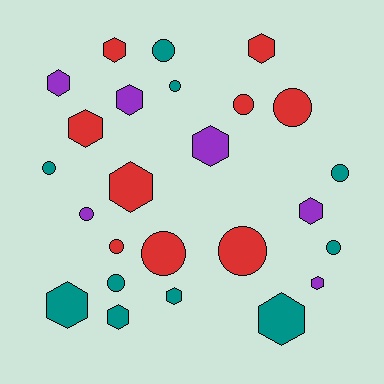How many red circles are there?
There are 5 red circles.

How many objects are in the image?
There are 25 objects.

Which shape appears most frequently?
Hexagon, with 13 objects.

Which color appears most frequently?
Teal, with 10 objects.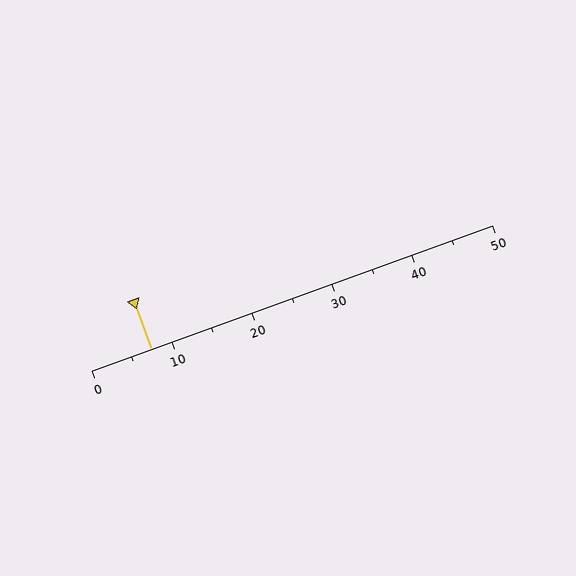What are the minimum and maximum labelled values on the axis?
The axis runs from 0 to 50.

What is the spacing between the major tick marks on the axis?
The major ticks are spaced 10 apart.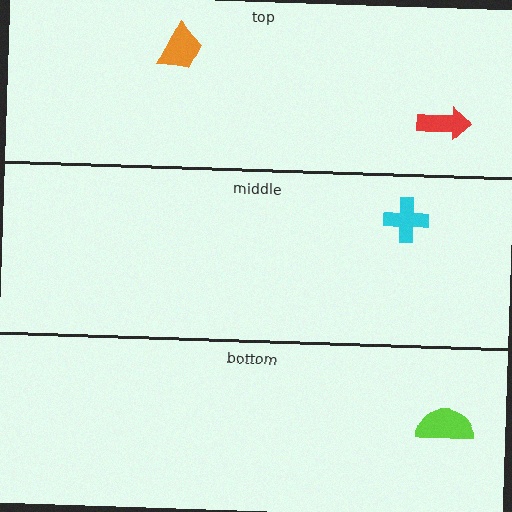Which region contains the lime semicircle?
The bottom region.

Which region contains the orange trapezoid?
The top region.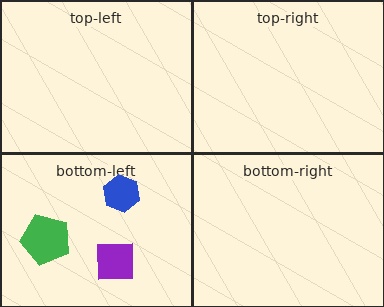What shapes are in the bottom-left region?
The purple square, the blue hexagon, the green pentagon.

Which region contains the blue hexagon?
The bottom-left region.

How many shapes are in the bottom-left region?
3.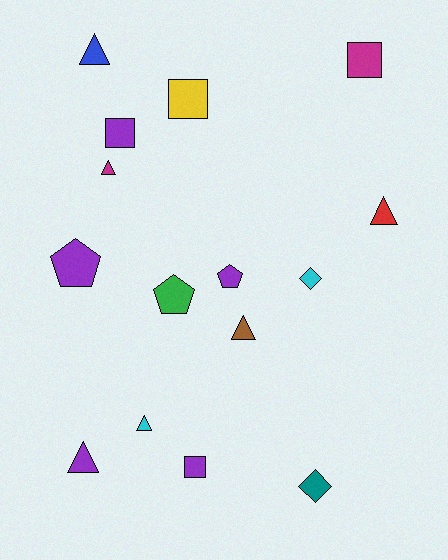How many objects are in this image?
There are 15 objects.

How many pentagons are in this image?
There are 3 pentagons.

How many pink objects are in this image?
There are no pink objects.